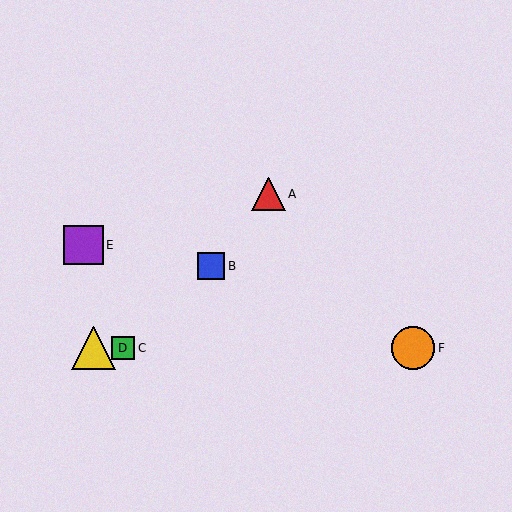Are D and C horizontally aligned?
Yes, both are at y≈348.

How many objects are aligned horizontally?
3 objects (C, D, F) are aligned horizontally.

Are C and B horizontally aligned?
No, C is at y≈348 and B is at y≈266.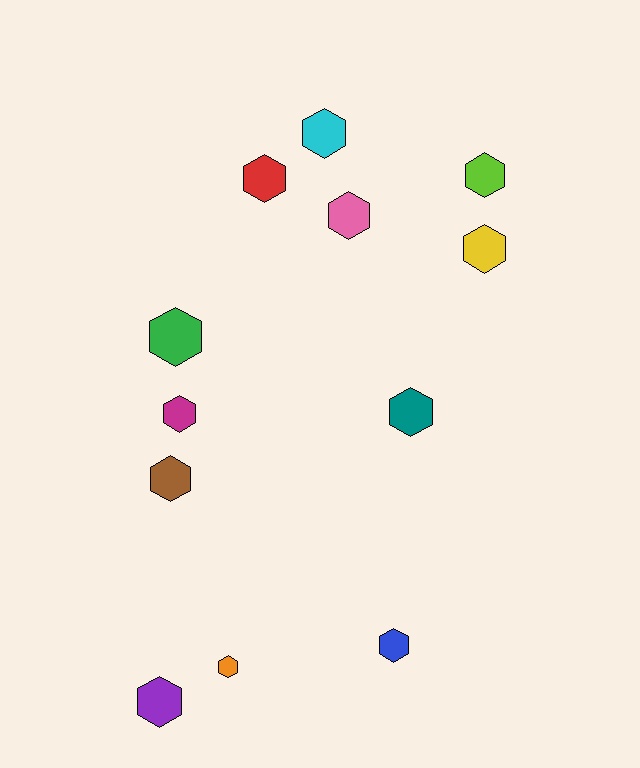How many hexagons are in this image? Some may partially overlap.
There are 12 hexagons.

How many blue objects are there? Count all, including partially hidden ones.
There is 1 blue object.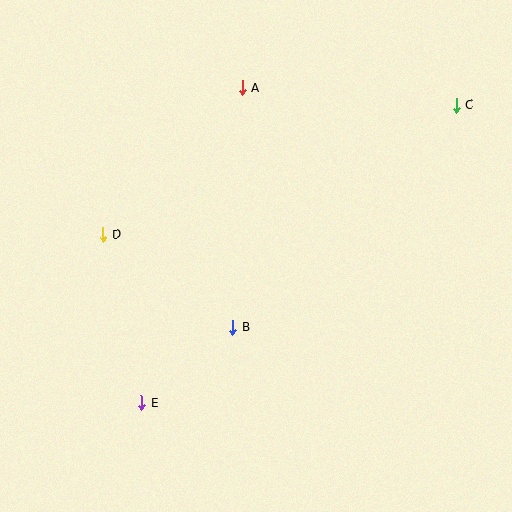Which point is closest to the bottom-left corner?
Point E is closest to the bottom-left corner.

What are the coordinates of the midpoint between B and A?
The midpoint between B and A is at (237, 208).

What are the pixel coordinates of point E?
Point E is at (141, 403).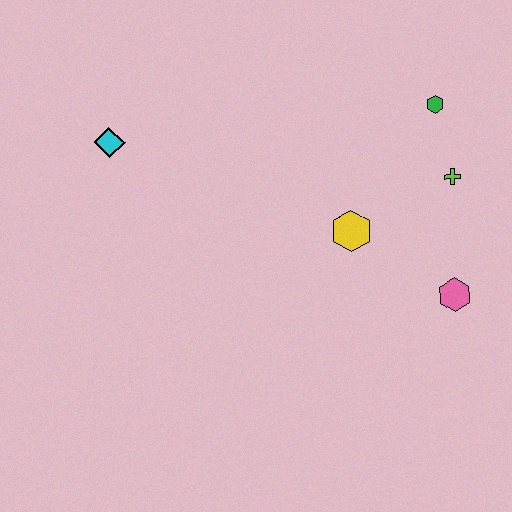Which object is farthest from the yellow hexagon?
The cyan diamond is farthest from the yellow hexagon.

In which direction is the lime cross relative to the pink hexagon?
The lime cross is above the pink hexagon.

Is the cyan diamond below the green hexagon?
Yes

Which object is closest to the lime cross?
The green hexagon is closest to the lime cross.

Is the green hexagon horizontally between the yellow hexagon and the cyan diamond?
No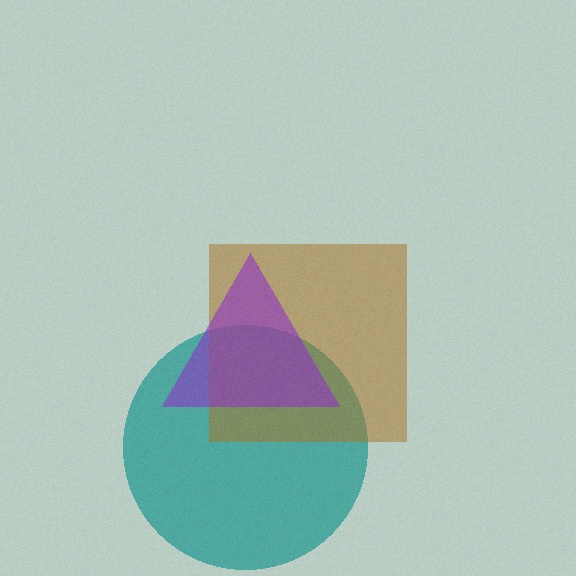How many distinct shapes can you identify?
There are 3 distinct shapes: a teal circle, a brown square, a purple triangle.